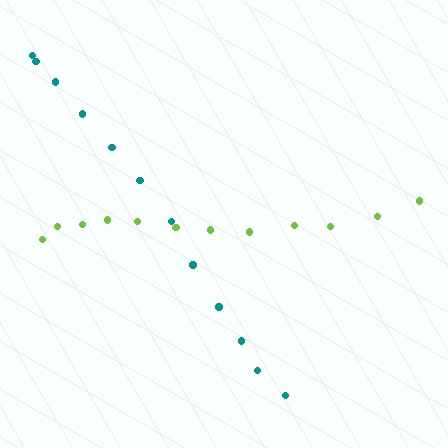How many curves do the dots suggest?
There are 2 distinct paths.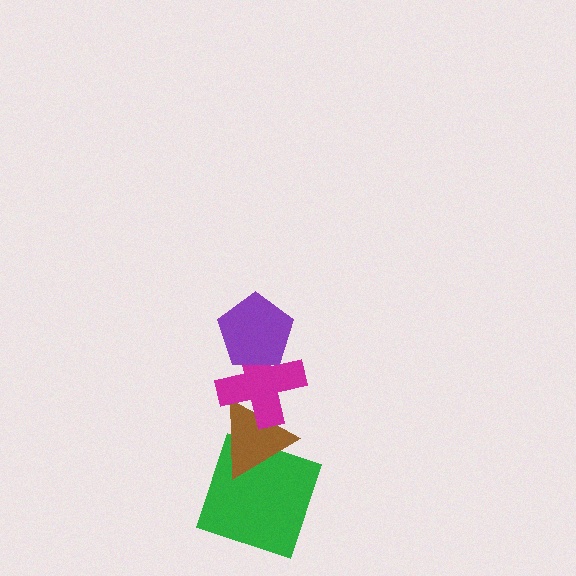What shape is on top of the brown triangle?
The magenta cross is on top of the brown triangle.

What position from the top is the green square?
The green square is 4th from the top.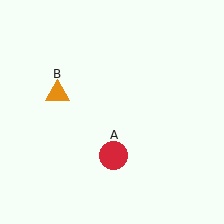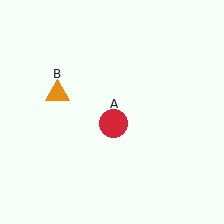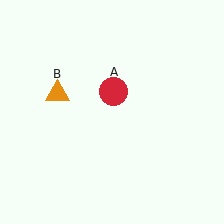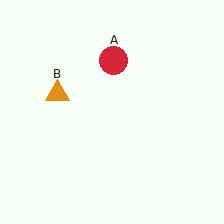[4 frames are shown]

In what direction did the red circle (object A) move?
The red circle (object A) moved up.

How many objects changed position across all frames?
1 object changed position: red circle (object A).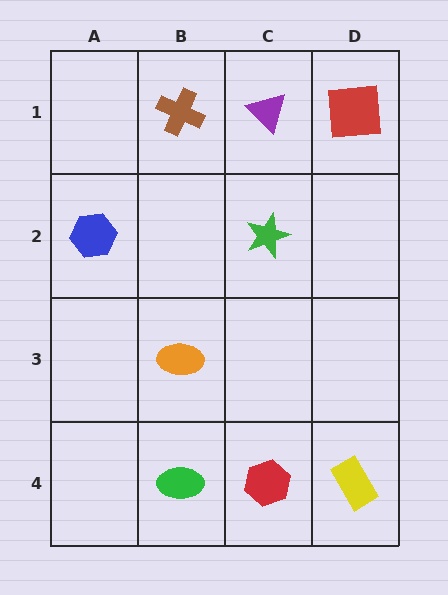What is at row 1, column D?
A red square.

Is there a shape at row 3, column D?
No, that cell is empty.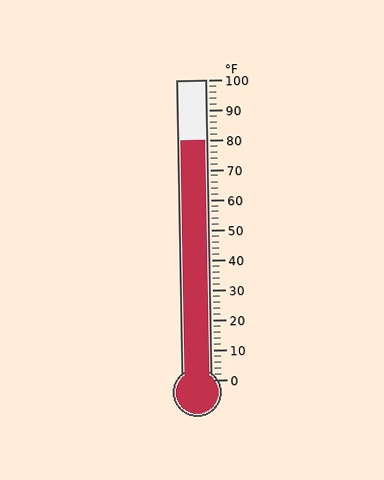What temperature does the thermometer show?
The thermometer shows approximately 80°F.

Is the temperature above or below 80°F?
The temperature is at 80°F.